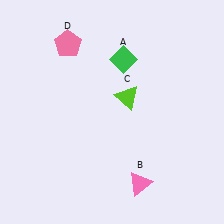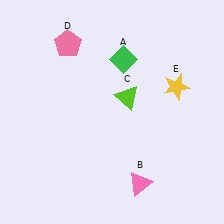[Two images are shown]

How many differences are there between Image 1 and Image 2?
There is 1 difference between the two images.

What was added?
A yellow star (E) was added in Image 2.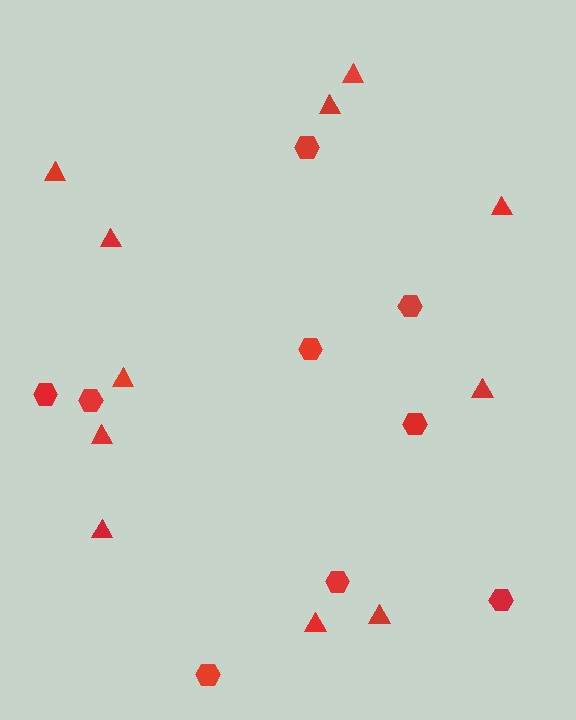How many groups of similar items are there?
There are 2 groups: one group of hexagons (9) and one group of triangles (11).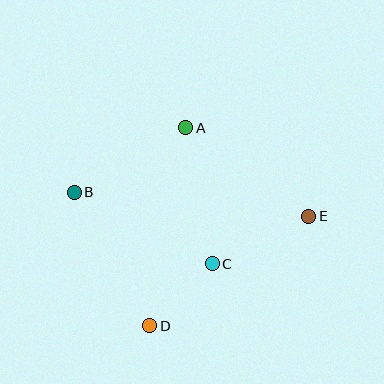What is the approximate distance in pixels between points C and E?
The distance between C and E is approximately 108 pixels.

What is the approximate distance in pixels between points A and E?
The distance between A and E is approximately 152 pixels.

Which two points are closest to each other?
Points C and D are closest to each other.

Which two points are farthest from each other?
Points B and E are farthest from each other.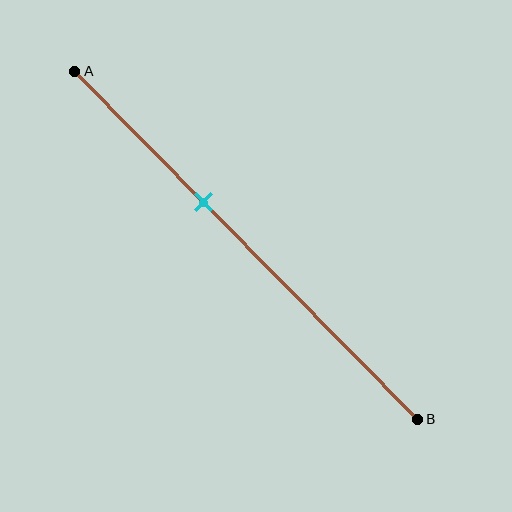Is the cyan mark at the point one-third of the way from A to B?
No, the mark is at about 40% from A, not at the 33% one-third point.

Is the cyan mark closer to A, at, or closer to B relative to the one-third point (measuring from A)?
The cyan mark is closer to point B than the one-third point of segment AB.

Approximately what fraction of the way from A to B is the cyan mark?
The cyan mark is approximately 40% of the way from A to B.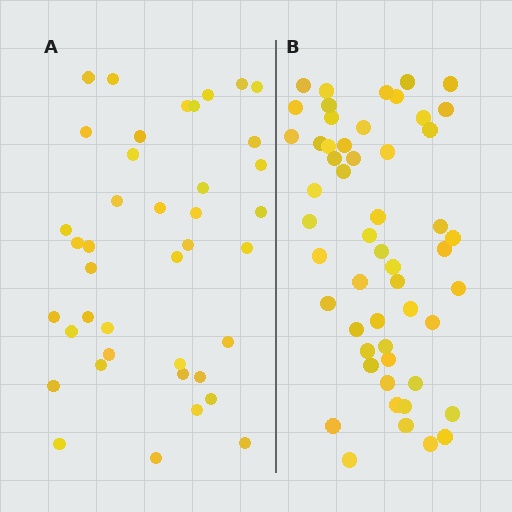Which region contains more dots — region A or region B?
Region B (the right region) has more dots.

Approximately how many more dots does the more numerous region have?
Region B has approximately 15 more dots than region A.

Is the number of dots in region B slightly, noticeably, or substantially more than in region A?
Region B has noticeably more, but not dramatically so. The ratio is roughly 1.3 to 1.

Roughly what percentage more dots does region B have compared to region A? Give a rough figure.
About 30% more.